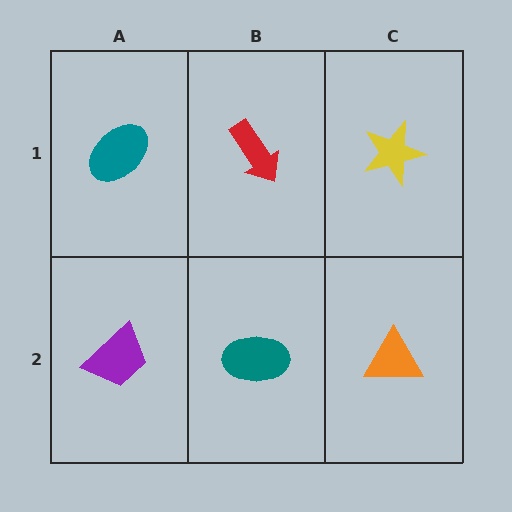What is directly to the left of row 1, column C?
A red arrow.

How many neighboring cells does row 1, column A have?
2.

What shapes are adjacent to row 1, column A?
A purple trapezoid (row 2, column A), a red arrow (row 1, column B).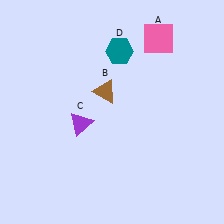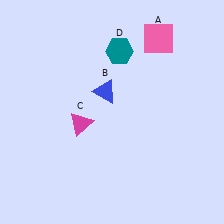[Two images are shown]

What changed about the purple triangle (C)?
In Image 1, C is purple. In Image 2, it changed to magenta.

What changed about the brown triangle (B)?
In Image 1, B is brown. In Image 2, it changed to blue.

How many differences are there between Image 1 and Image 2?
There are 2 differences between the two images.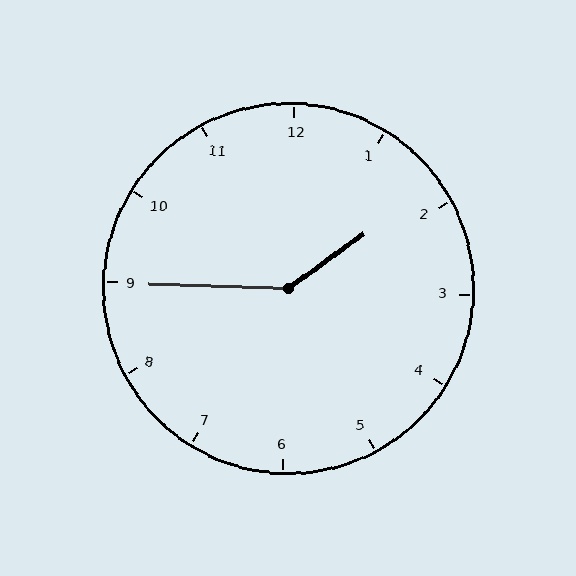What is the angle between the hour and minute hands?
Approximately 142 degrees.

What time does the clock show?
1:45.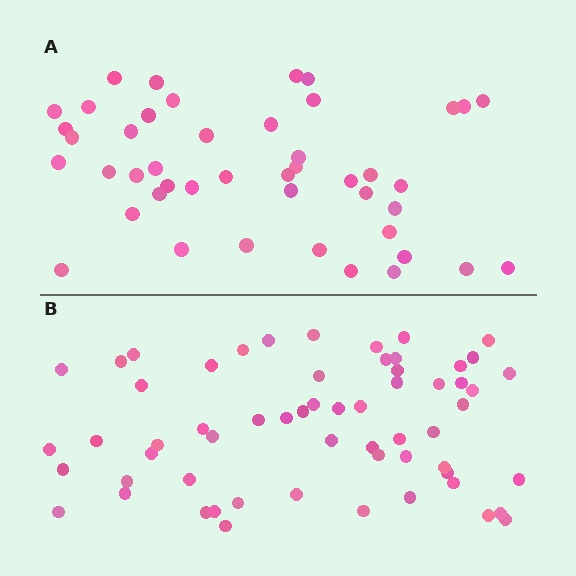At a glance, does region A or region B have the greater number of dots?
Region B (the bottom region) has more dots.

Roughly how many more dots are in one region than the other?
Region B has approximately 15 more dots than region A.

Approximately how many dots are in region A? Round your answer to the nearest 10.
About 40 dots. (The exact count is 45, which rounds to 40.)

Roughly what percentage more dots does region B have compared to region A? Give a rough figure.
About 35% more.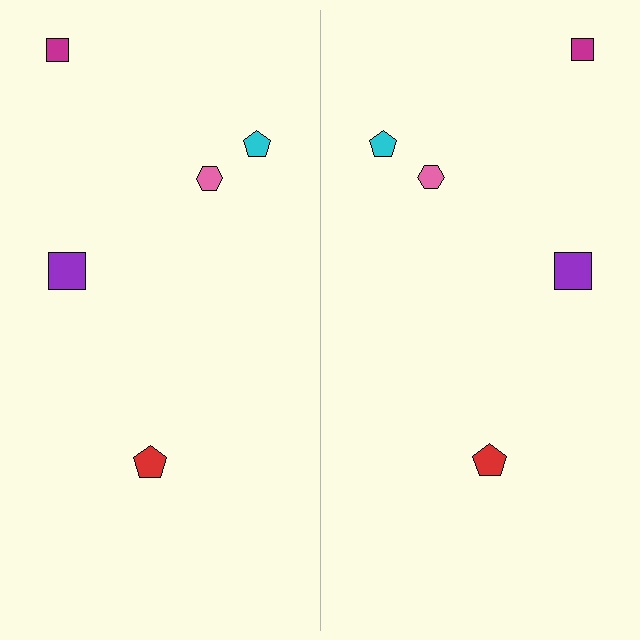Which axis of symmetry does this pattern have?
The pattern has a vertical axis of symmetry running through the center of the image.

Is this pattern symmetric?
Yes, this pattern has bilateral (reflection) symmetry.